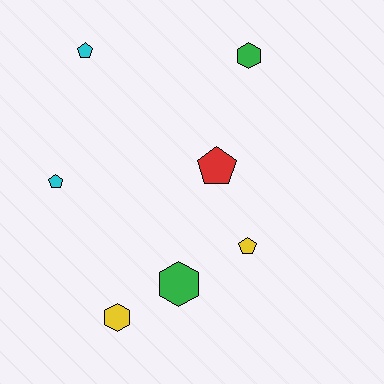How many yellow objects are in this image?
There are 2 yellow objects.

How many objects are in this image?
There are 7 objects.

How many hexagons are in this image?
There are 3 hexagons.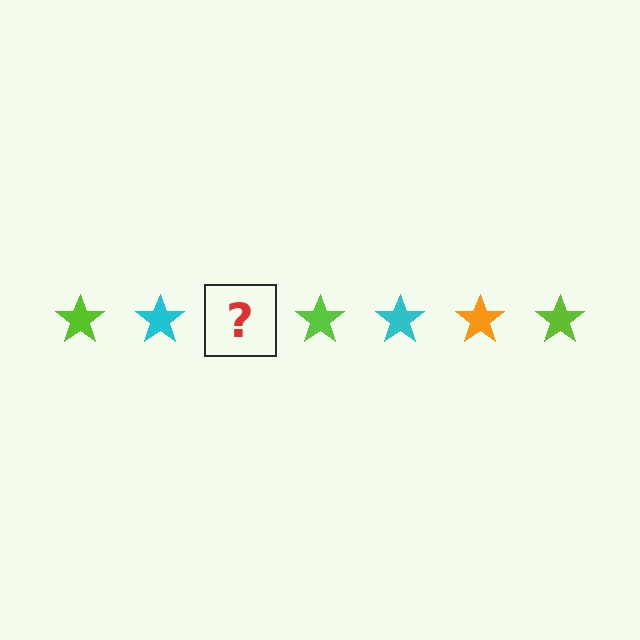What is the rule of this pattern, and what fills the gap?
The rule is that the pattern cycles through lime, cyan, orange stars. The gap should be filled with an orange star.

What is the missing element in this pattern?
The missing element is an orange star.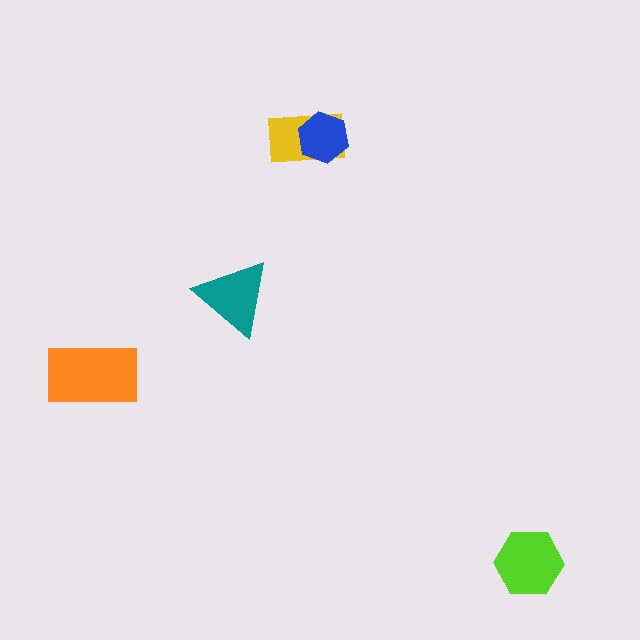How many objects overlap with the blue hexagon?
1 object overlaps with the blue hexagon.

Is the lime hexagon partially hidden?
No, no other shape covers it.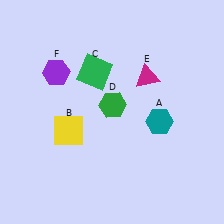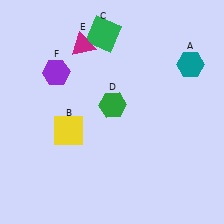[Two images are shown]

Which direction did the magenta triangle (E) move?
The magenta triangle (E) moved left.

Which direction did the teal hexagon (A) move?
The teal hexagon (A) moved up.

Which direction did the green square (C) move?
The green square (C) moved up.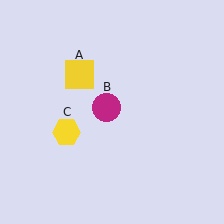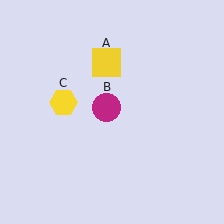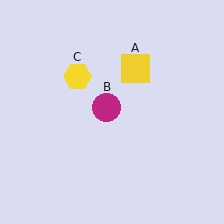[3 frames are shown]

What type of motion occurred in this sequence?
The yellow square (object A), yellow hexagon (object C) rotated clockwise around the center of the scene.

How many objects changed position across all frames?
2 objects changed position: yellow square (object A), yellow hexagon (object C).